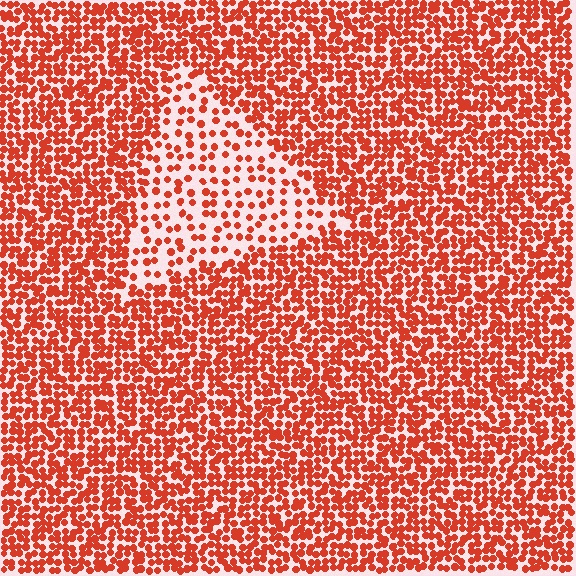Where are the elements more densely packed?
The elements are more densely packed outside the triangle boundary.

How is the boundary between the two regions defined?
The boundary is defined by a change in element density (approximately 2.3x ratio). All elements are the same color, size, and shape.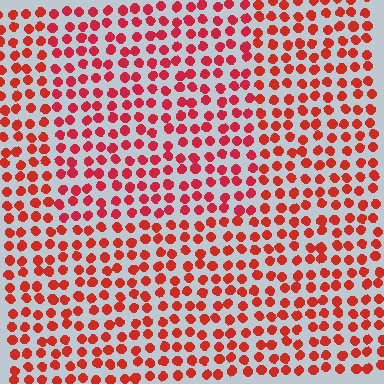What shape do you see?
I see a rectangle.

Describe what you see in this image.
The image is filled with small red elements in a uniform arrangement. A rectangle-shaped region is visible where the elements are tinted to a slightly different hue, forming a subtle color boundary.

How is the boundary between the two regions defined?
The boundary is defined purely by a slight shift in hue (about 14 degrees). Spacing, size, and orientation are identical on both sides.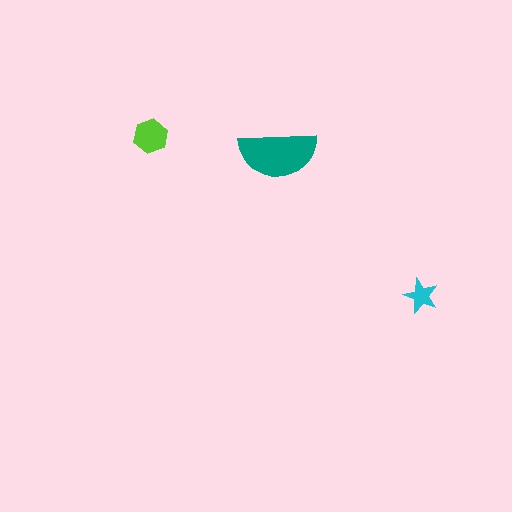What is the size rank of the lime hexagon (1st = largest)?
2nd.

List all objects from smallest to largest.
The cyan star, the lime hexagon, the teal semicircle.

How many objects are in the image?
There are 3 objects in the image.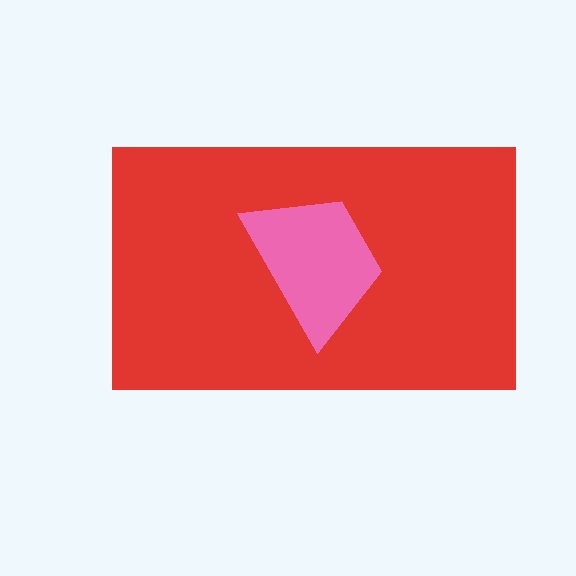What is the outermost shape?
The red rectangle.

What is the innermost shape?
The pink trapezoid.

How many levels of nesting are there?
2.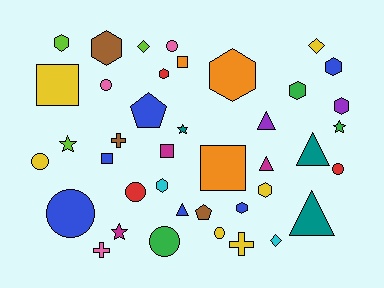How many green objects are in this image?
There are 3 green objects.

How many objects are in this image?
There are 40 objects.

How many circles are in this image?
There are 8 circles.